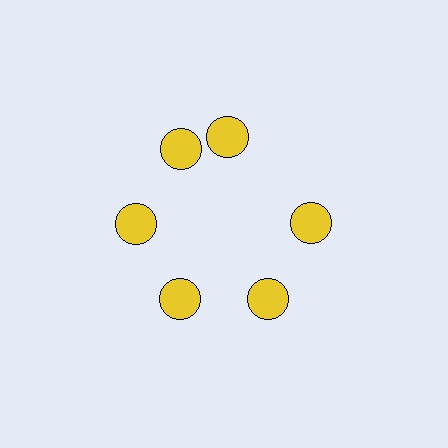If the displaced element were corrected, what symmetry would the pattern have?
It would have 6-fold rotational symmetry — the pattern would map onto itself every 60 degrees.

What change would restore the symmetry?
The symmetry would be restored by rotating it back into even spacing with its neighbors so that all 6 circles sit at equal angles and equal distance from the center.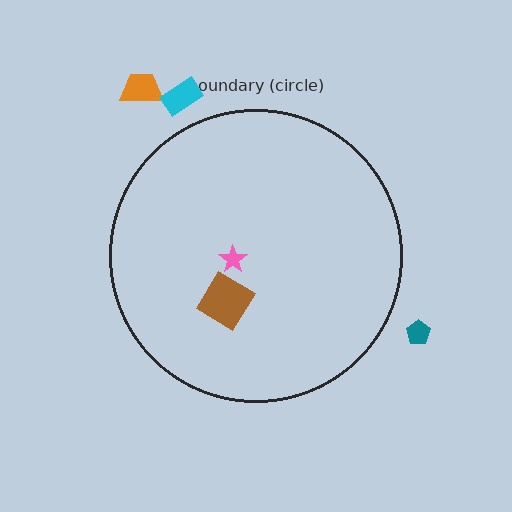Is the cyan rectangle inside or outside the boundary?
Outside.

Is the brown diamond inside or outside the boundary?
Inside.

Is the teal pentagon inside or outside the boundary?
Outside.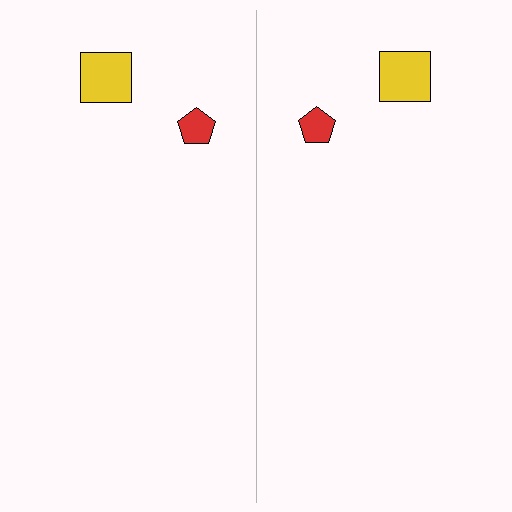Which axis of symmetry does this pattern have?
The pattern has a vertical axis of symmetry running through the center of the image.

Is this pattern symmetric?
Yes, this pattern has bilateral (reflection) symmetry.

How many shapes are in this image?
There are 4 shapes in this image.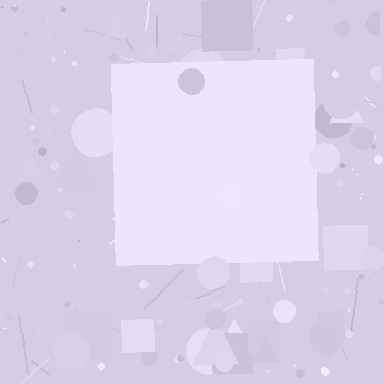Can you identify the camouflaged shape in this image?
The camouflaged shape is a square.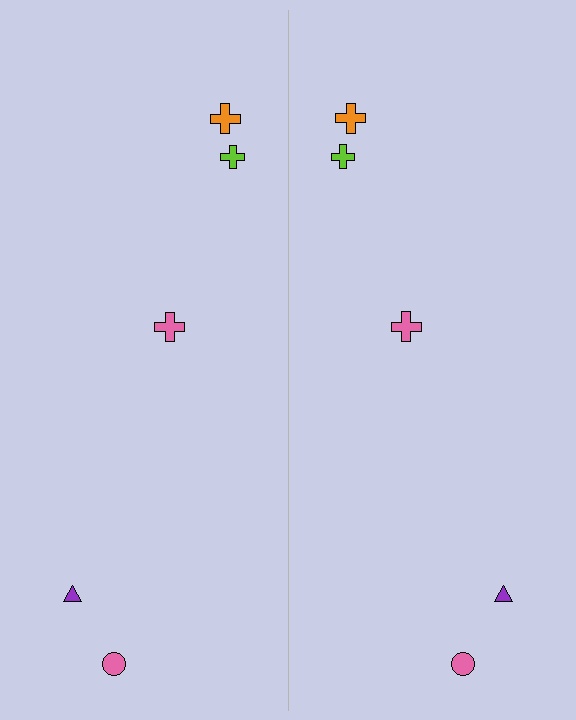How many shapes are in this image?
There are 10 shapes in this image.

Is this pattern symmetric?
Yes, this pattern has bilateral (reflection) symmetry.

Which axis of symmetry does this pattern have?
The pattern has a vertical axis of symmetry running through the center of the image.